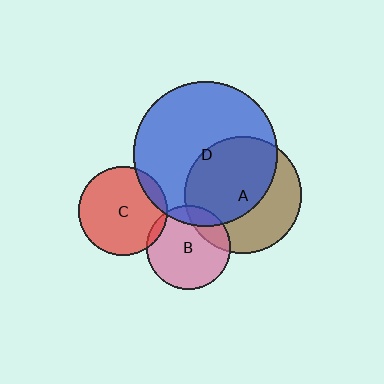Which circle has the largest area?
Circle D (blue).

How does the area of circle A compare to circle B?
Approximately 1.9 times.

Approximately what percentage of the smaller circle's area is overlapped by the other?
Approximately 60%.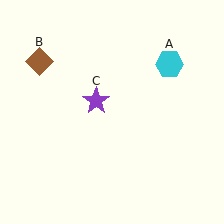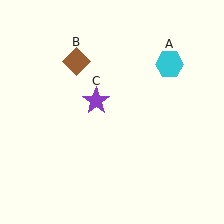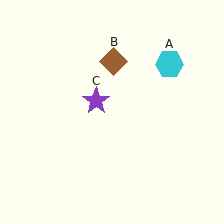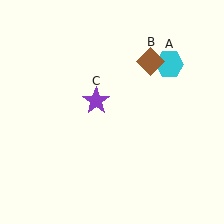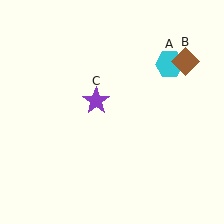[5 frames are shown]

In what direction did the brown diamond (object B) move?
The brown diamond (object B) moved right.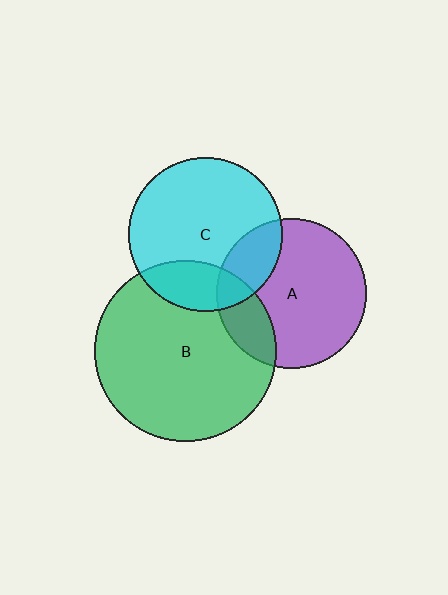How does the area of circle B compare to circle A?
Approximately 1.5 times.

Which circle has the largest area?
Circle B (green).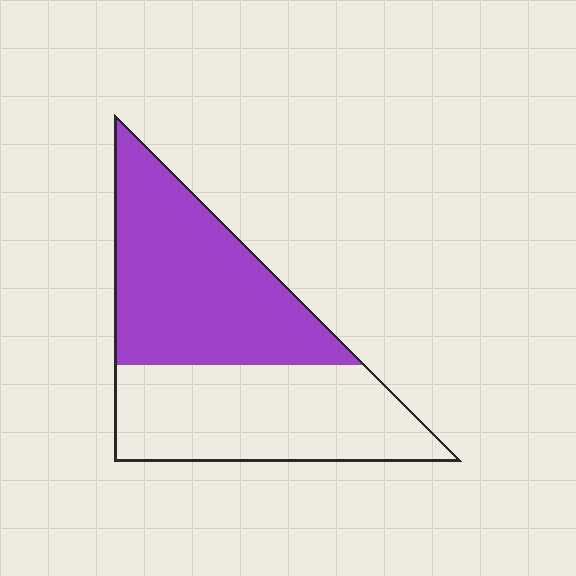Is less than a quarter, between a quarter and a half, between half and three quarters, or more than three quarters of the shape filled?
Between half and three quarters.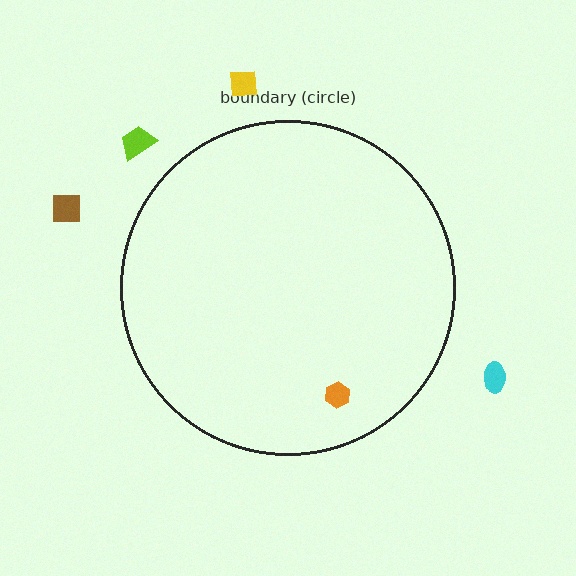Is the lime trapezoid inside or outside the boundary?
Outside.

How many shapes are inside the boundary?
1 inside, 4 outside.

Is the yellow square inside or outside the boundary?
Outside.